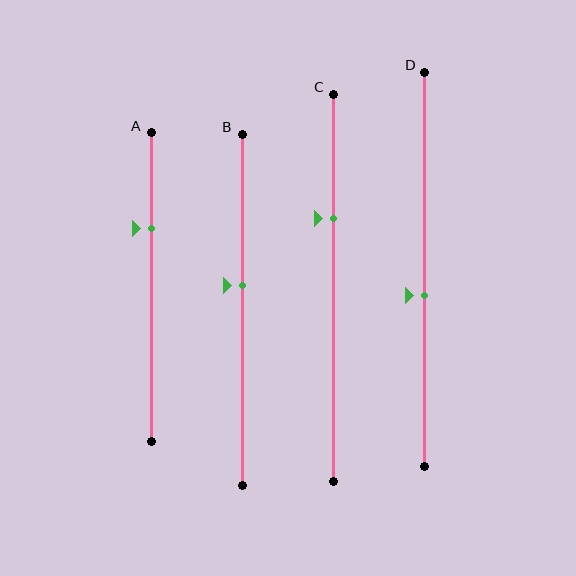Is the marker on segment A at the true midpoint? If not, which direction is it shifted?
No, the marker on segment A is shifted upward by about 19% of the segment length.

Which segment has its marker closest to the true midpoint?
Segment D has its marker closest to the true midpoint.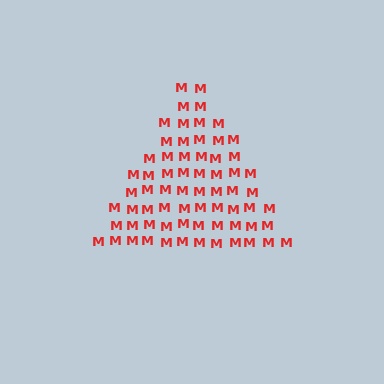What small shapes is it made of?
It is made of small letter M's.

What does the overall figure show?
The overall figure shows a triangle.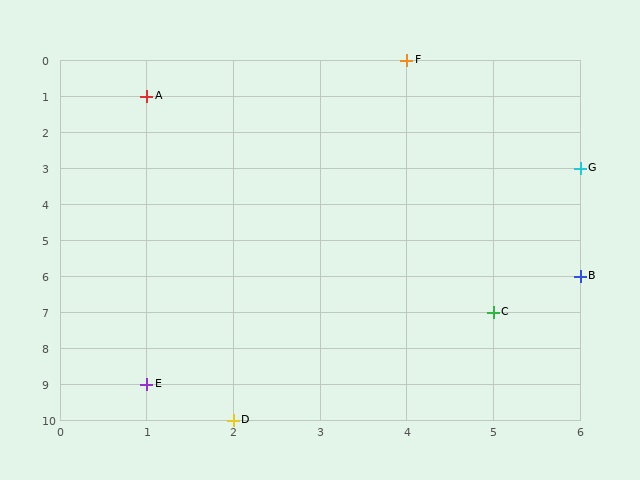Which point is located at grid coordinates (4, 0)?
Point F is at (4, 0).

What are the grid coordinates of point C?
Point C is at grid coordinates (5, 7).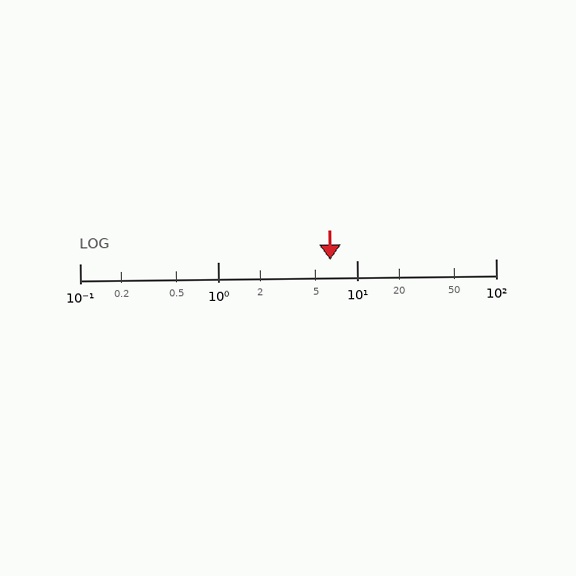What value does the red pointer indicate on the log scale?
The pointer indicates approximately 6.4.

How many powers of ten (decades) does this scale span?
The scale spans 3 decades, from 0.1 to 100.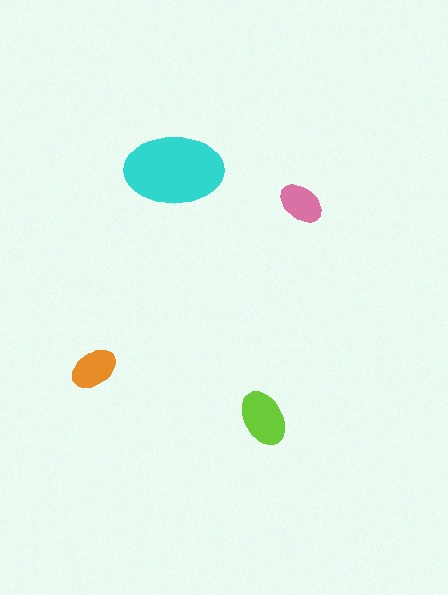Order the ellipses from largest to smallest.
the cyan one, the lime one, the orange one, the pink one.